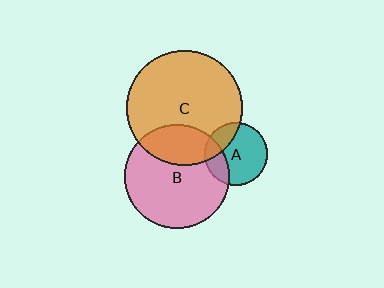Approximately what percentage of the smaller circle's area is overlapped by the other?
Approximately 25%.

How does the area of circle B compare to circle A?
Approximately 2.8 times.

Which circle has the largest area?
Circle C (orange).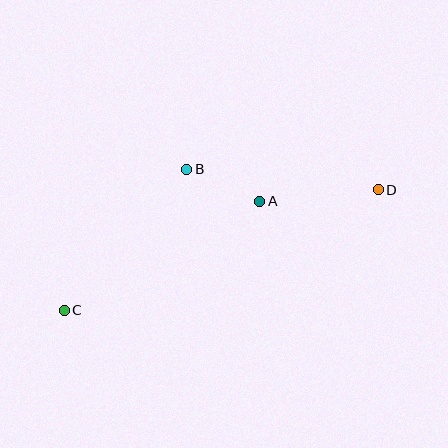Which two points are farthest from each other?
Points C and D are farthest from each other.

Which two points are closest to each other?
Points A and B are closest to each other.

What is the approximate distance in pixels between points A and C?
The distance between A and C is approximately 224 pixels.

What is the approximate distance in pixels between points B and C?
The distance between B and C is approximately 187 pixels.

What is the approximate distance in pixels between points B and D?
The distance between B and D is approximately 192 pixels.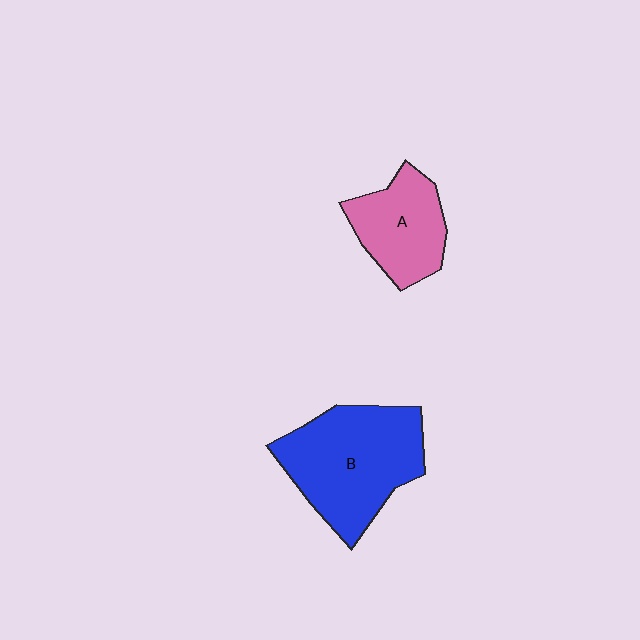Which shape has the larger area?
Shape B (blue).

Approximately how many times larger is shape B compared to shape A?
Approximately 1.7 times.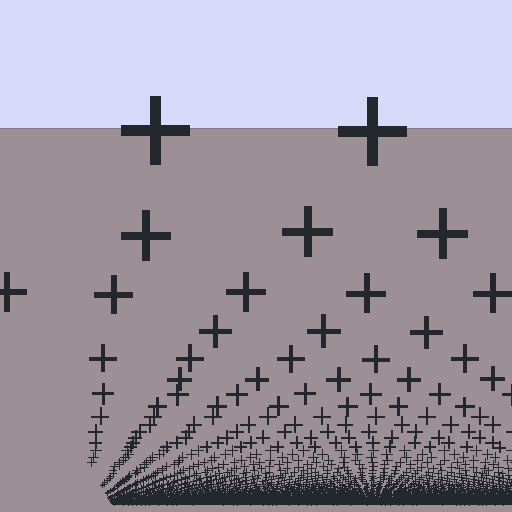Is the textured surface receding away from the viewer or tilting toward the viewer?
The surface appears to tilt toward the viewer. Texture elements get larger and sparser toward the top.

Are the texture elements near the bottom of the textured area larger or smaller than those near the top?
Smaller. The gradient is inverted — elements near the bottom are smaller and denser.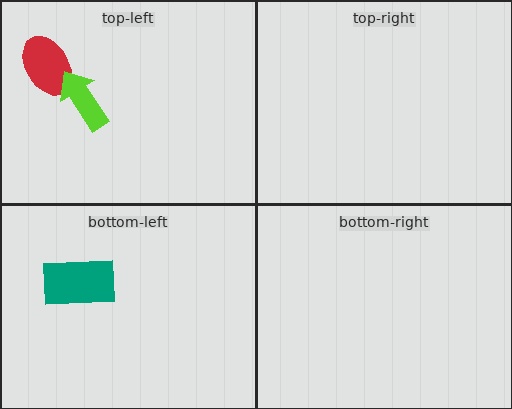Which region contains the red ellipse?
The top-left region.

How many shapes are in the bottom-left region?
1.